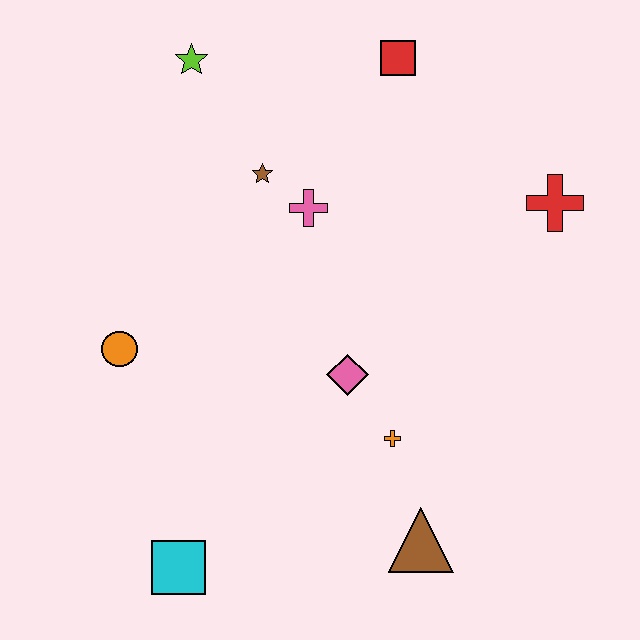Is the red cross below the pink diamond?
No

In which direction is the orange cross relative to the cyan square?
The orange cross is to the right of the cyan square.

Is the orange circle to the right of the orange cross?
No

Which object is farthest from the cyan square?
The red square is farthest from the cyan square.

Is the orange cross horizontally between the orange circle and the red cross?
Yes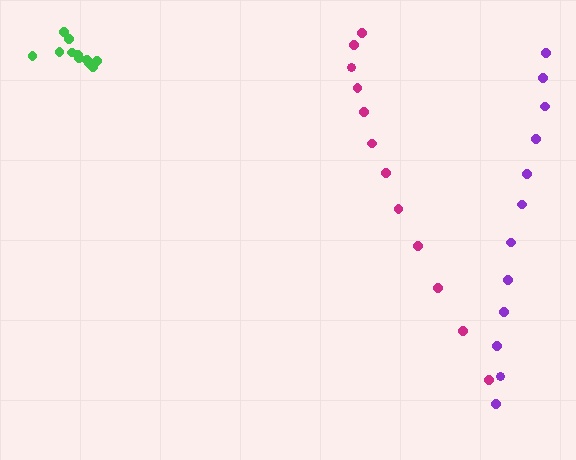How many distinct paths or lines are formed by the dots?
There are 3 distinct paths.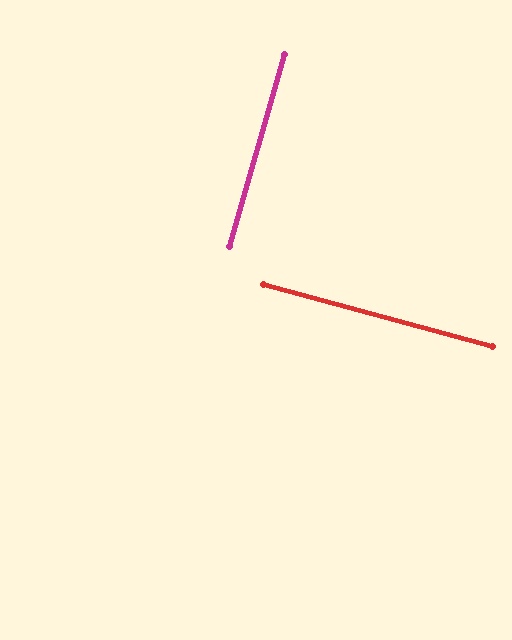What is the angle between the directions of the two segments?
Approximately 89 degrees.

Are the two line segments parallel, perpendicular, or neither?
Perpendicular — they meet at approximately 89°.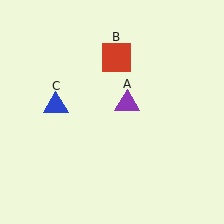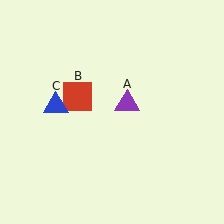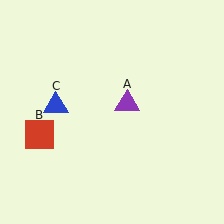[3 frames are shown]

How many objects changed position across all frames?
1 object changed position: red square (object B).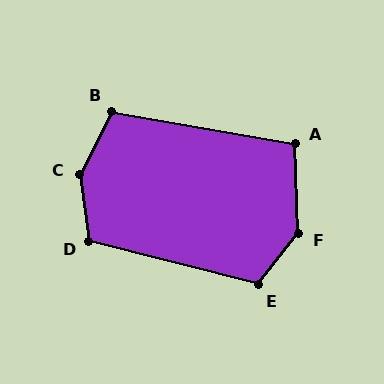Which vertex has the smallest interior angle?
A, at approximately 102 degrees.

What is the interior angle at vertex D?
Approximately 113 degrees (obtuse).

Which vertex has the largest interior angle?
C, at approximately 145 degrees.